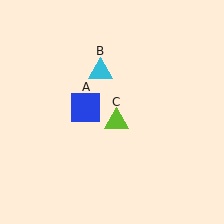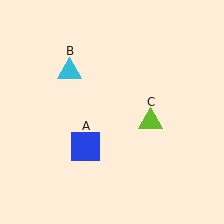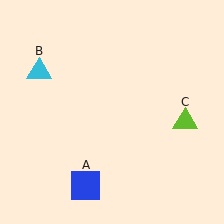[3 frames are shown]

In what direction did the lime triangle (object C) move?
The lime triangle (object C) moved right.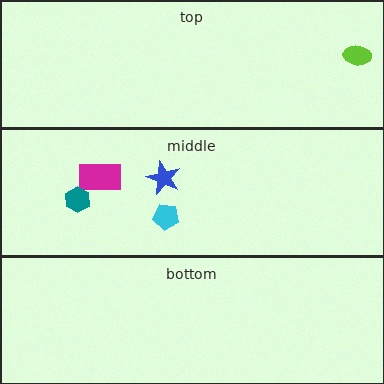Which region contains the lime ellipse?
The top region.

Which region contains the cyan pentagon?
The middle region.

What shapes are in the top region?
The lime ellipse.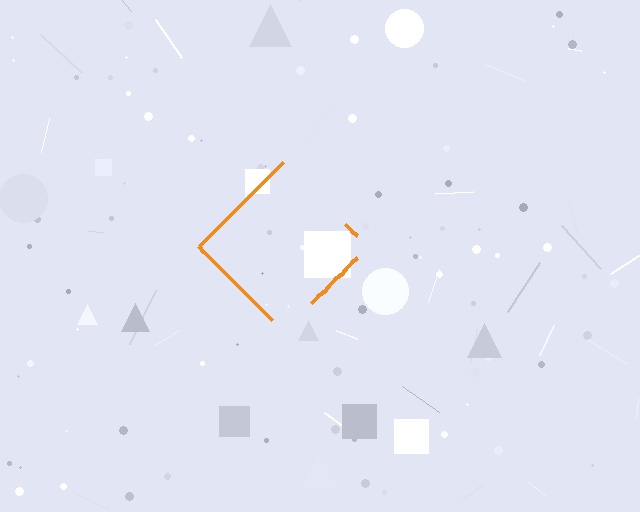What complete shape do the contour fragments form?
The contour fragments form a diamond.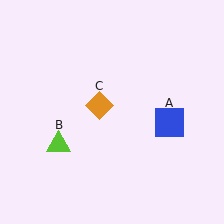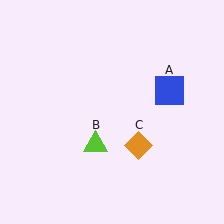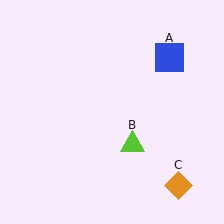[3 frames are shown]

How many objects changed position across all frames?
3 objects changed position: blue square (object A), lime triangle (object B), orange diamond (object C).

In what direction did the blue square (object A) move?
The blue square (object A) moved up.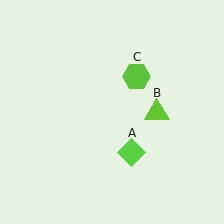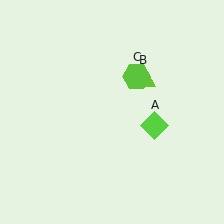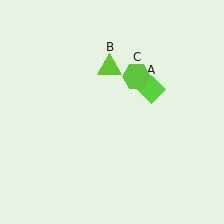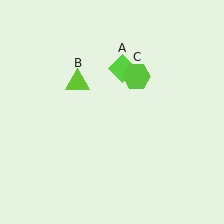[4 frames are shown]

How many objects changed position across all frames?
2 objects changed position: lime diamond (object A), lime triangle (object B).